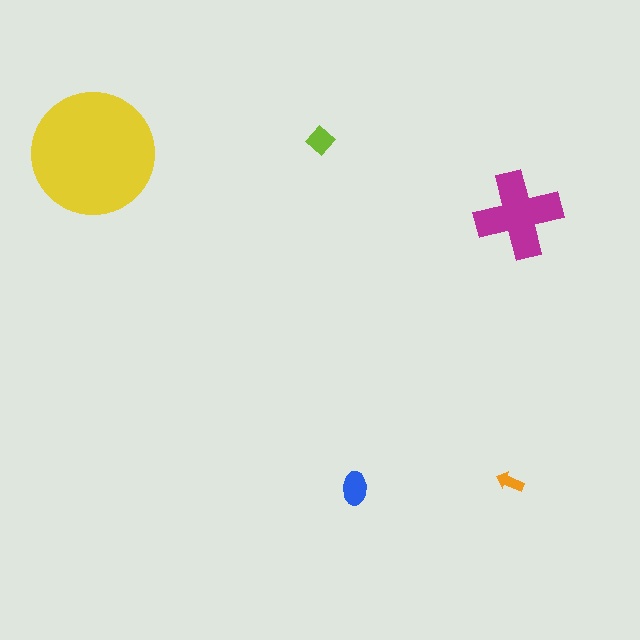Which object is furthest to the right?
The magenta cross is rightmost.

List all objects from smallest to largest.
The orange arrow, the lime diamond, the blue ellipse, the magenta cross, the yellow circle.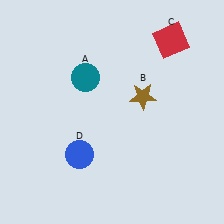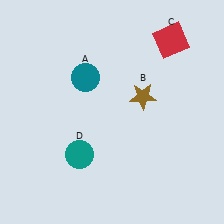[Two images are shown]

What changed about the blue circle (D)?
In Image 1, D is blue. In Image 2, it changed to teal.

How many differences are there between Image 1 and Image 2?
There is 1 difference between the two images.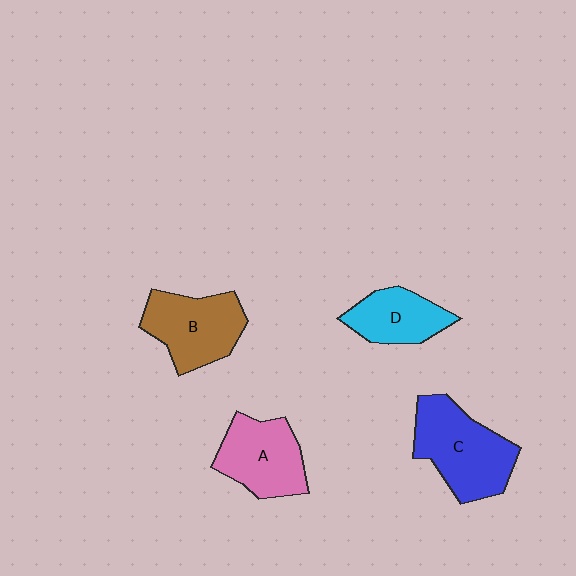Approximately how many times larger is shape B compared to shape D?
Approximately 1.3 times.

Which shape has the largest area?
Shape C (blue).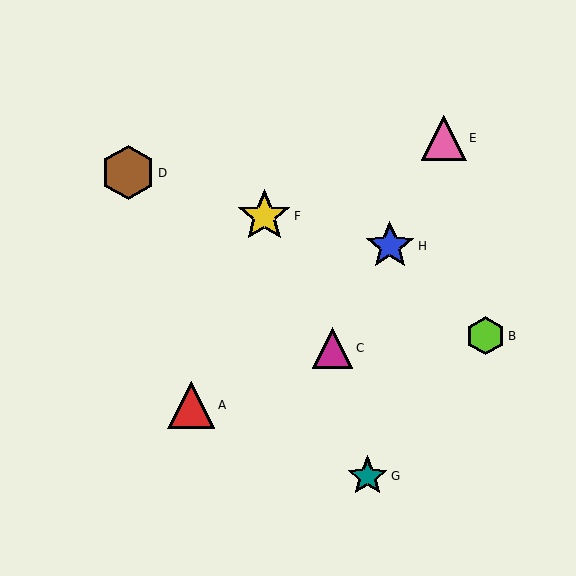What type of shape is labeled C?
Shape C is a magenta triangle.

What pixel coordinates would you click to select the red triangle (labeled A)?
Click at (191, 405) to select the red triangle A.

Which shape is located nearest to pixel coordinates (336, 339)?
The magenta triangle (labeled C) at (333, 348) is nearest to that location.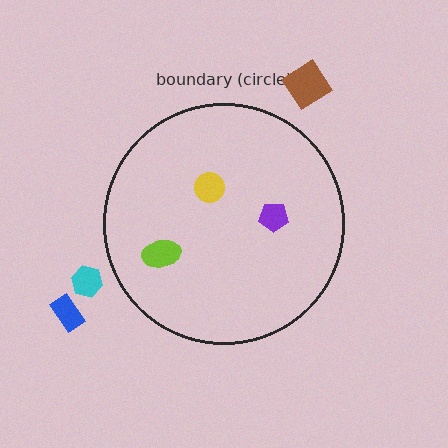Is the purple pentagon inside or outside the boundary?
Inside.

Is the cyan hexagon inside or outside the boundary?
Outside.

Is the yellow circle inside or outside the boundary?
Inside.